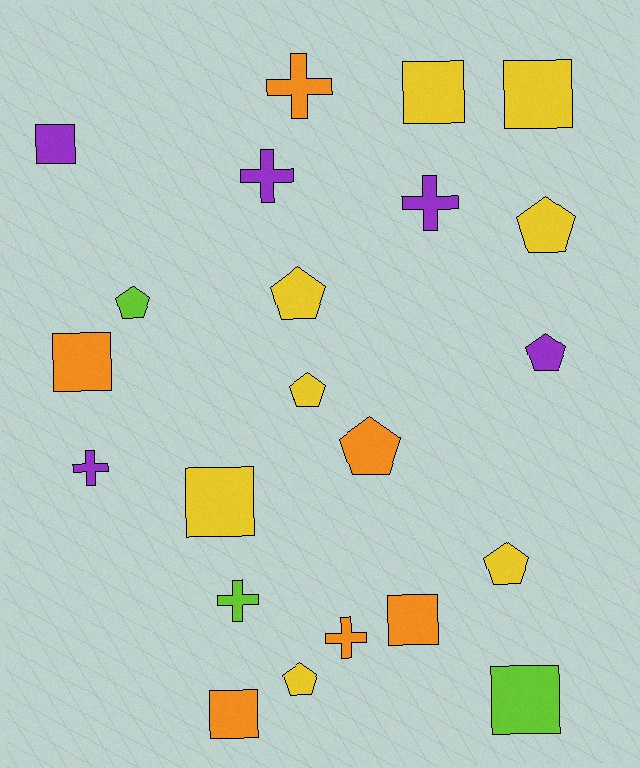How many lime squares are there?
There is 1 lime square.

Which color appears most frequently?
Yellow, with 8 objects.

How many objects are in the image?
There are 22 objects.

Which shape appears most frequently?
Pentagon, with 8 objects.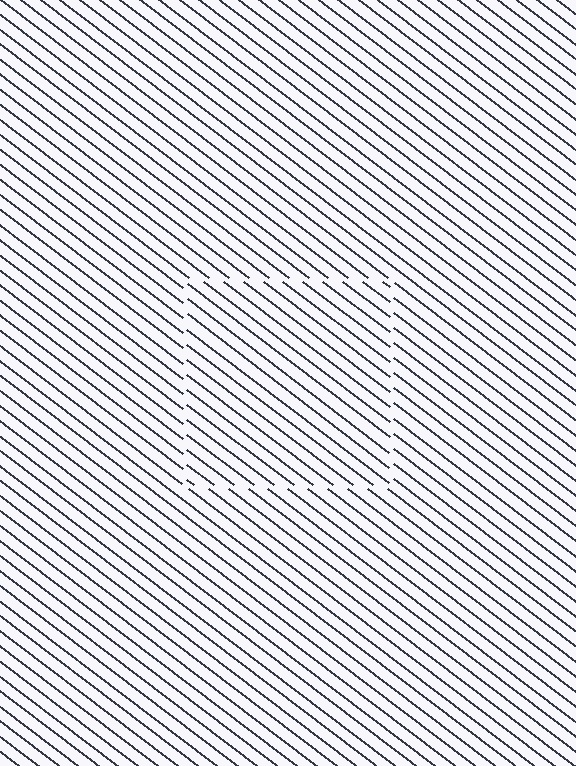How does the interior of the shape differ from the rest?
The interior of the shape contains the same grating, shifted by half a period — the contour is defined by the phase discontinuity where line-ends from the inner and outer gratings abut.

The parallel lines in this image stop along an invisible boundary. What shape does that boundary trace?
An illusory square. The interior of the shape contains the same grating, shifted by half a period — the contour is defined by the phase discontinuity where line-ends from the inner and outer gratings abut.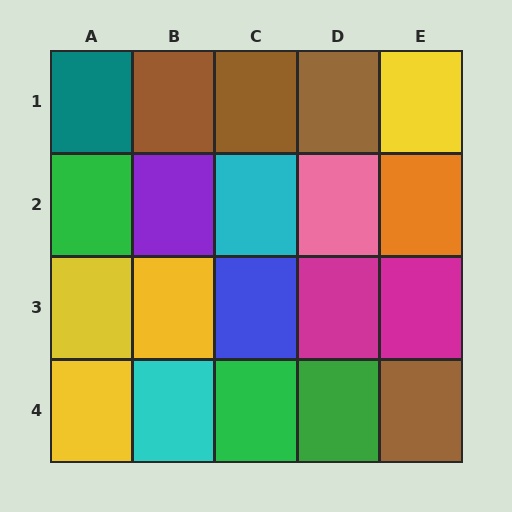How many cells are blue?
1 cell is blue.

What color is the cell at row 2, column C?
Cyan.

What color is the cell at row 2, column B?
Purple.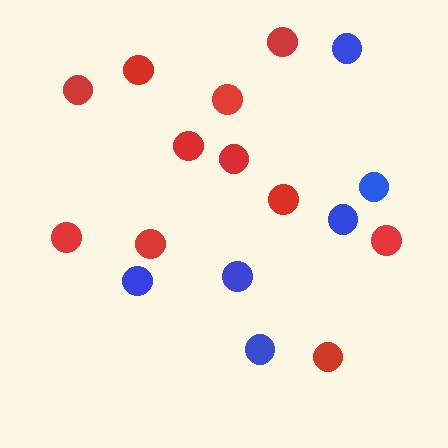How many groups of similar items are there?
There are 2 groups: one group of red circles (11) and one group of blue circles (6).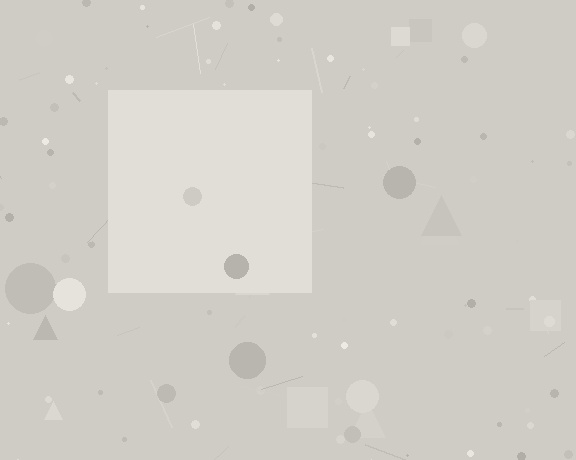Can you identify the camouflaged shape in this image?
The camouflaged shape is a square.